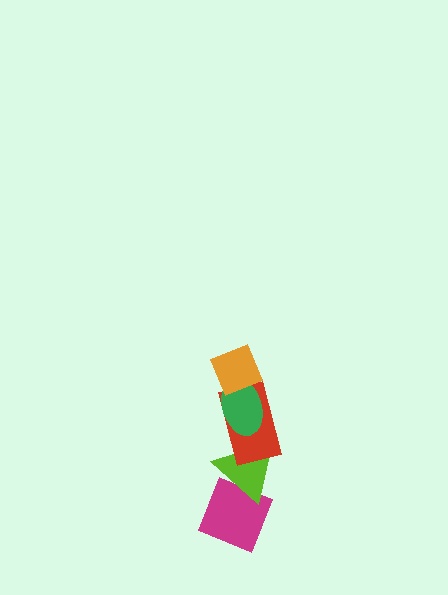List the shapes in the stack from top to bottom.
From top to bottom: the orange diamond, the green ellipse, the red rectangle, the lime triangle, the magenta diamond.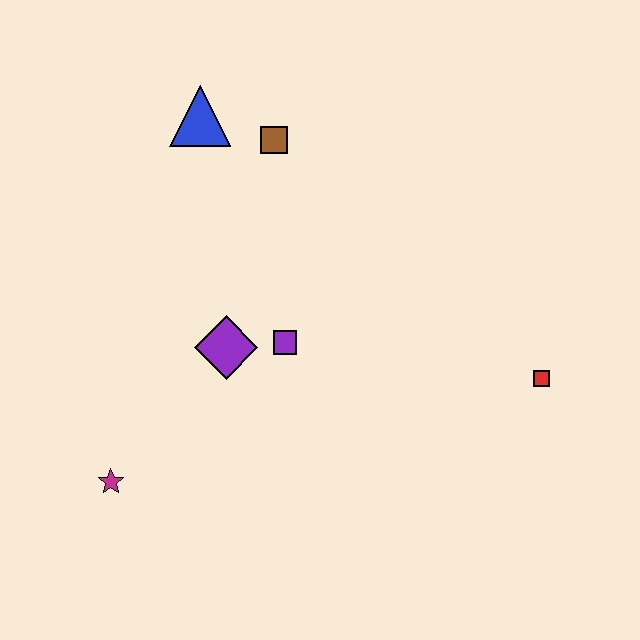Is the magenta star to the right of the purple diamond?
No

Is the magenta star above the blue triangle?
No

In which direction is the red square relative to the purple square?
The red square is to the right of the purple square.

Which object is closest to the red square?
The purple square is closest to the red square.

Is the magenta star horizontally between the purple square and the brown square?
No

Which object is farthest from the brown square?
The magenta star is farthest from the brown square.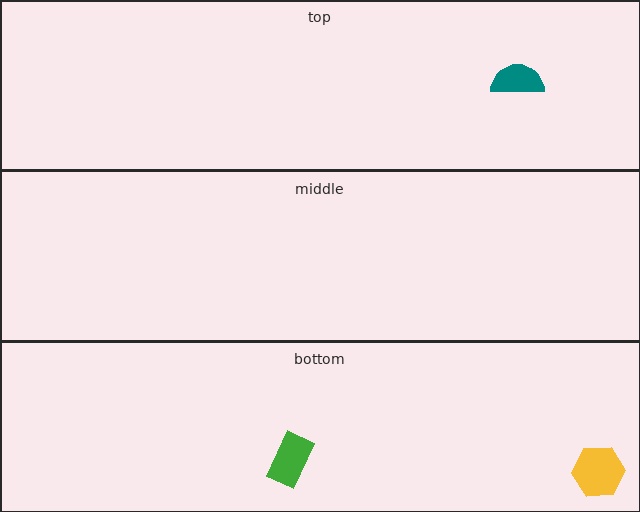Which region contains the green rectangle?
The bottom region.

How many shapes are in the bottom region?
2.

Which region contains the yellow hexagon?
The bottom region.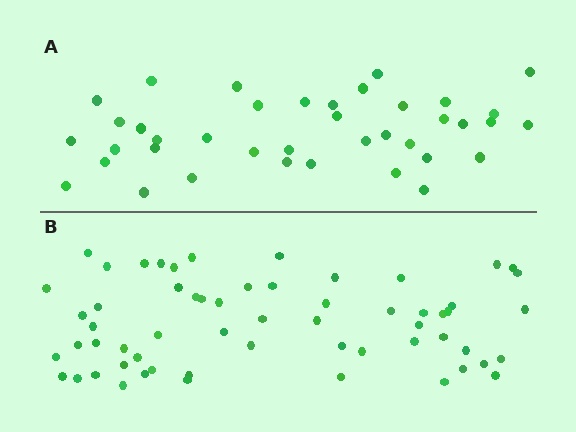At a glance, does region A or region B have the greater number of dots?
Region B (the bottom region) has more dots.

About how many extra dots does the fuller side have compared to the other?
Region B has approximately 20 more dots than region A.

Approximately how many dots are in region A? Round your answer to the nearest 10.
About 40 dots. (The exact count is 39, which rounds to 40.)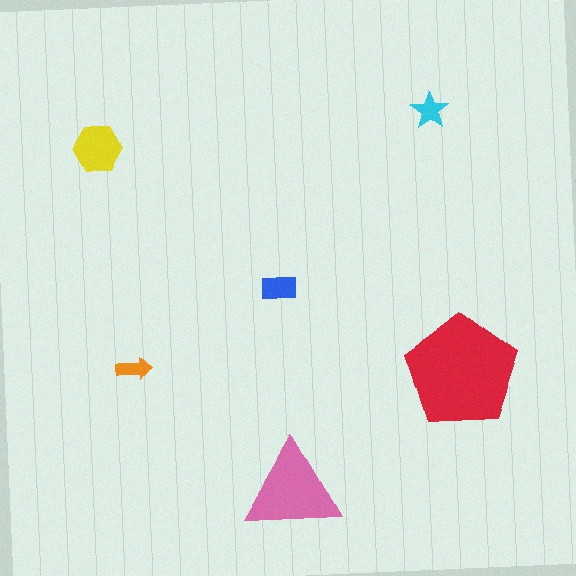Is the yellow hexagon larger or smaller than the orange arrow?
Larger.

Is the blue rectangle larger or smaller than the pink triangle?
Smaller.